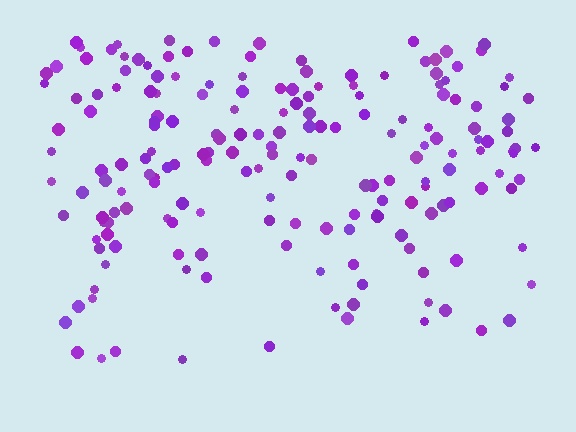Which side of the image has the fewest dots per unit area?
The bottom.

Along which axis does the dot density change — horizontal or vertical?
Vertical.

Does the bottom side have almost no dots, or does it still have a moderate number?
Still a moderate number, just noticeably fewer than the top.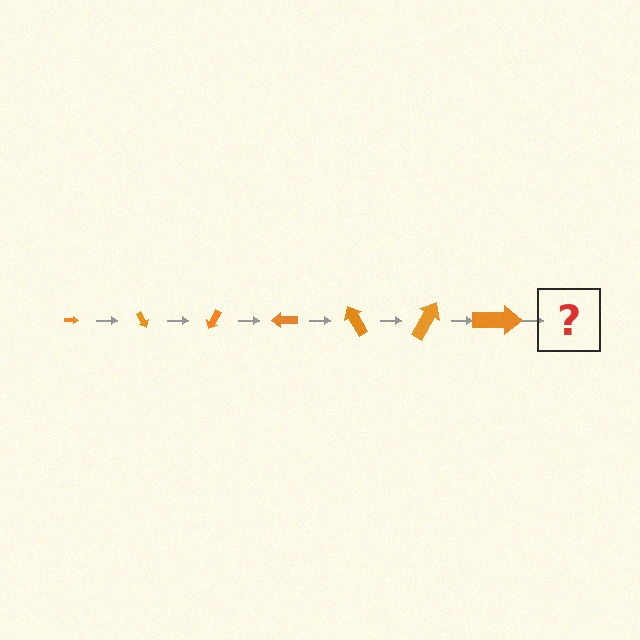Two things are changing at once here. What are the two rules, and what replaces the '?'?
The two rules are that the arrow grows larger each step and it rotates 60 degrees each step. The '?' should be an arrow, larger than the previous one and rotated 420 degrees from the start.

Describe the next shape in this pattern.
It should be an arrow, larger than the previous one and rotated 420 degrees from the start.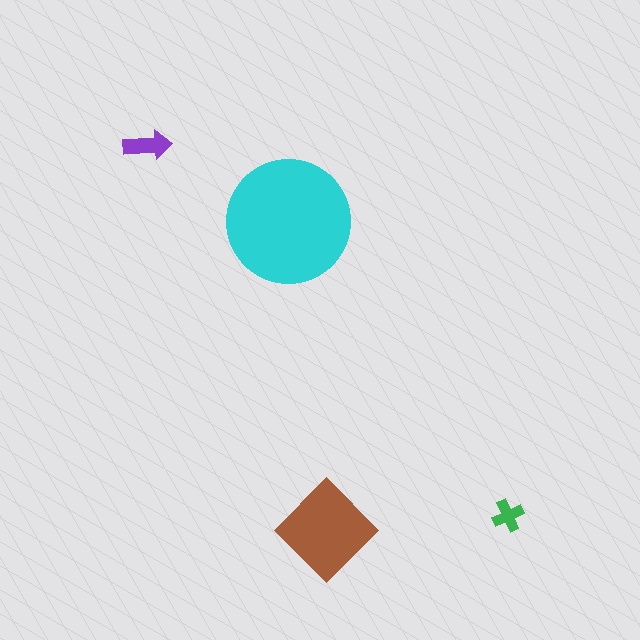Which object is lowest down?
The brown diamond is bottommost.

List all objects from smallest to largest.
The green cross, the purple arrow, the brown diamond, the cyan circle.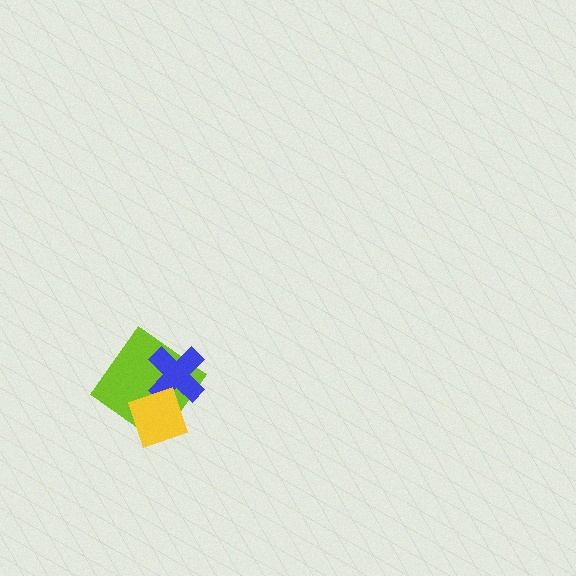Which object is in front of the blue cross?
The yellow diamond is in front of the blue cross.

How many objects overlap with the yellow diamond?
2 objects overlap with the yellow diamond.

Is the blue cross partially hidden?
Yes, it is partially covered by another shape.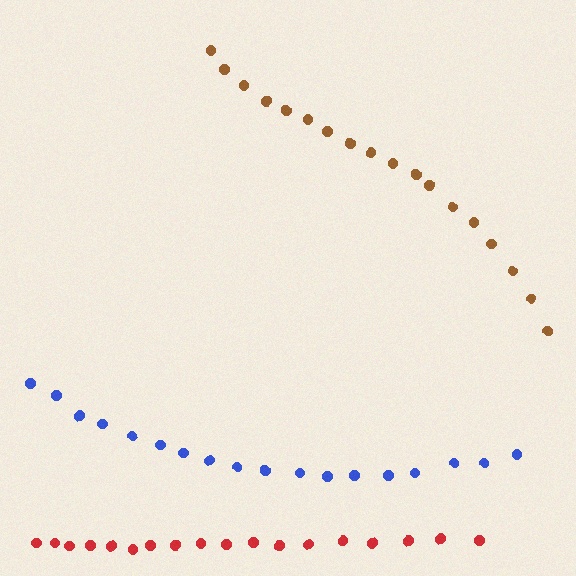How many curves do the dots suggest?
There are 3 distinct paths.